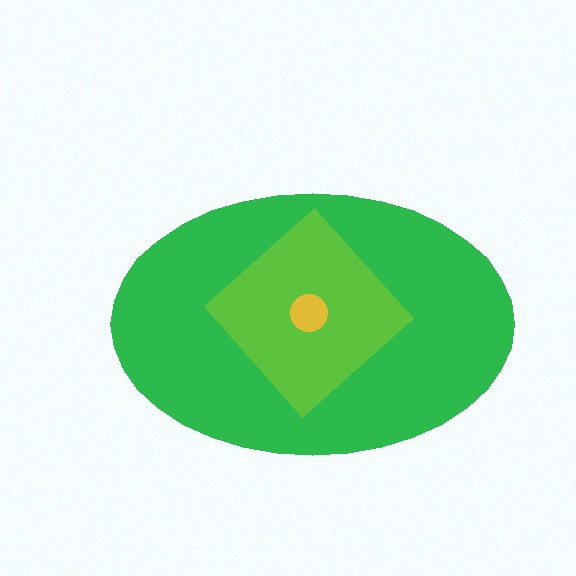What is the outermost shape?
The green ellipse.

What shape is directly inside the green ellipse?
The lime diamond.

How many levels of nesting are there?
3.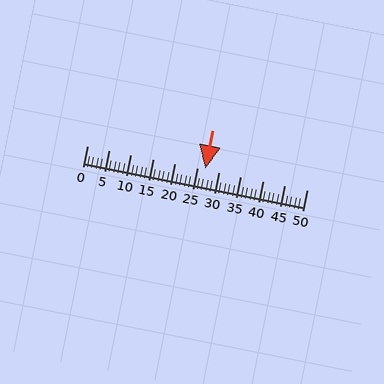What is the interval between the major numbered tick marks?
The major tick marks are spaced 5 units apart.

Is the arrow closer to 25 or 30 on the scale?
The arrow is closer to 25.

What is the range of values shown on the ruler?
The ruler shows values from 0 to 50.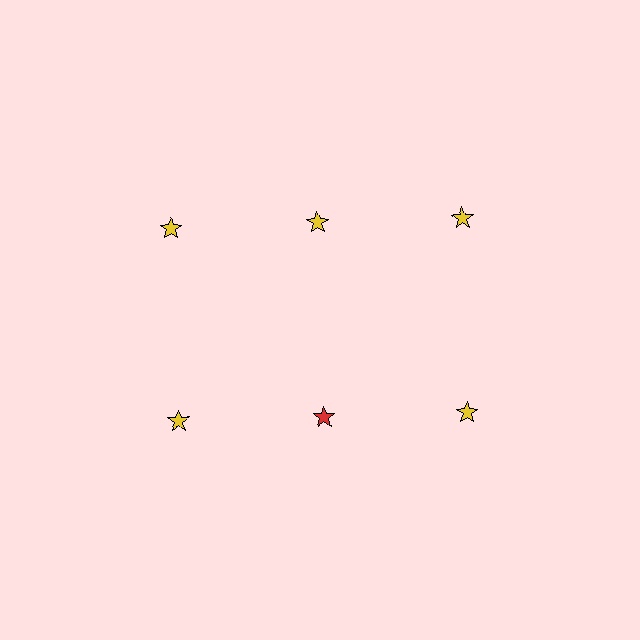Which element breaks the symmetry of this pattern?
The red star in the second row, second from left column breaks the symmetry. All other shapes are yellow stars.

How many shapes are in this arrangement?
There are 6 shapes arranged in a grid pattern.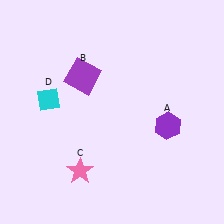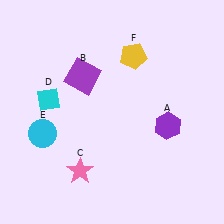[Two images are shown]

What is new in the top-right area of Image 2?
A yellow pentagon (F) was added in the top-right area of Image 2.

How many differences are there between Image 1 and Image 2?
There are 2 differences between the two images.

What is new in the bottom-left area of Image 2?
A cyan circle (E) was added in the bottom-left area of Image 2.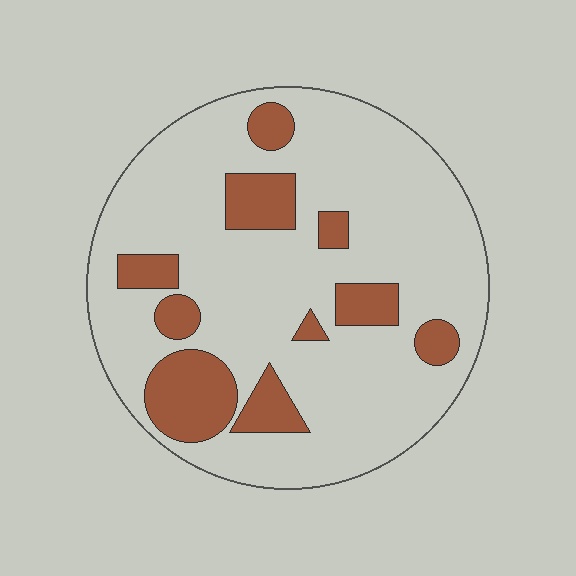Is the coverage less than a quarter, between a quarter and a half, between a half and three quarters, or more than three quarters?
Less than a quarter.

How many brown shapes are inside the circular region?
10.